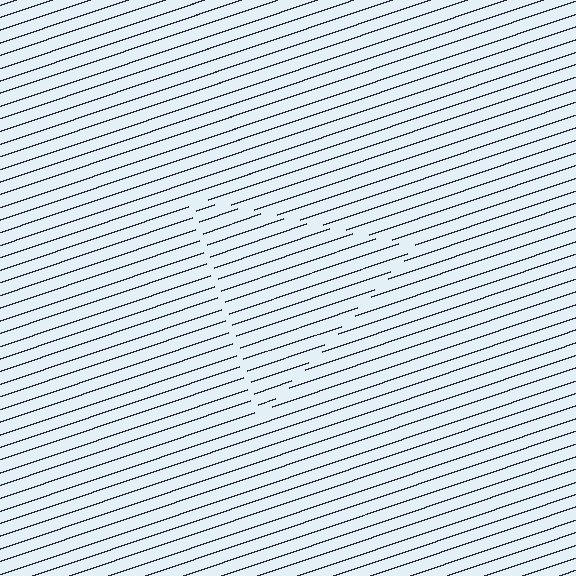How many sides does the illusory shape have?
3 sides — the line-ends trace a triangle.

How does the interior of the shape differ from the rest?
The interior of the shape contains the same grating, shifted by half a period — the contour is defined by the phase discontinuity where line-ends from the inner and outer gratings abut.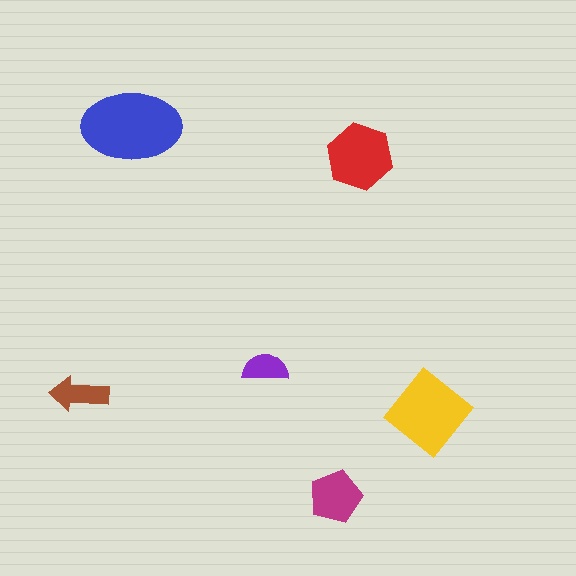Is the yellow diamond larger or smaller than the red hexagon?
Larger.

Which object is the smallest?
The purple semicircle.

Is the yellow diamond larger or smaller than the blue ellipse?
Smaller.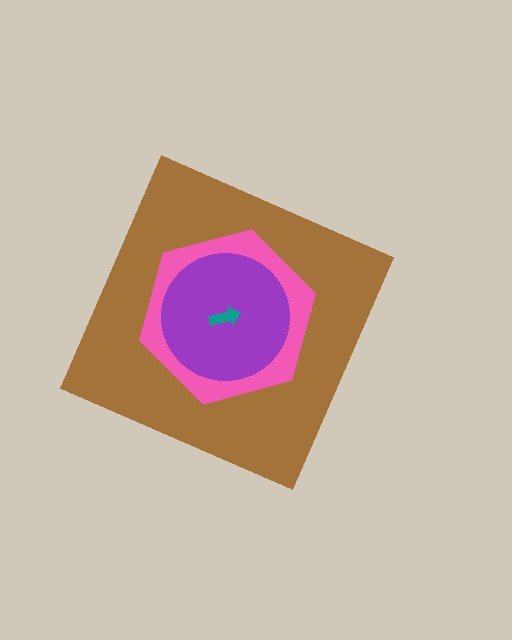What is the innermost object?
The teal arrow.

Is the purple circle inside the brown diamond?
Yes.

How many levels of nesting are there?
4.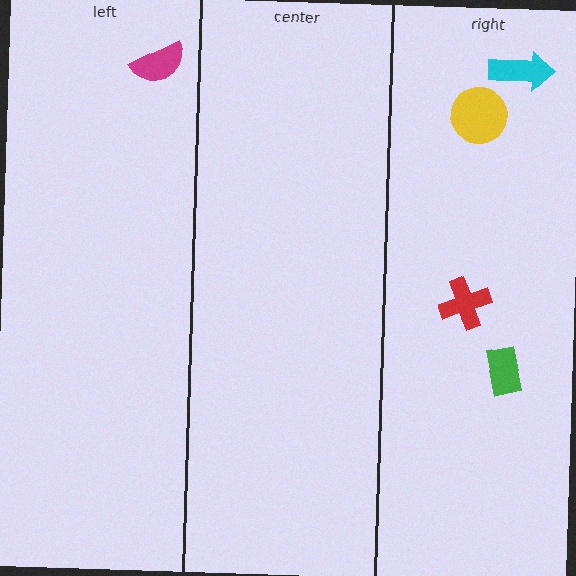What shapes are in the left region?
The magenta semicircle.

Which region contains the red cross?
The right region.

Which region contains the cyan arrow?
The right region.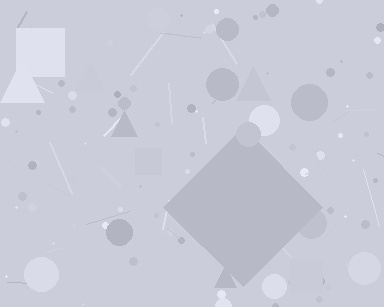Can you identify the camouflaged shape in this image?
The camouflaged shape is a diamond.